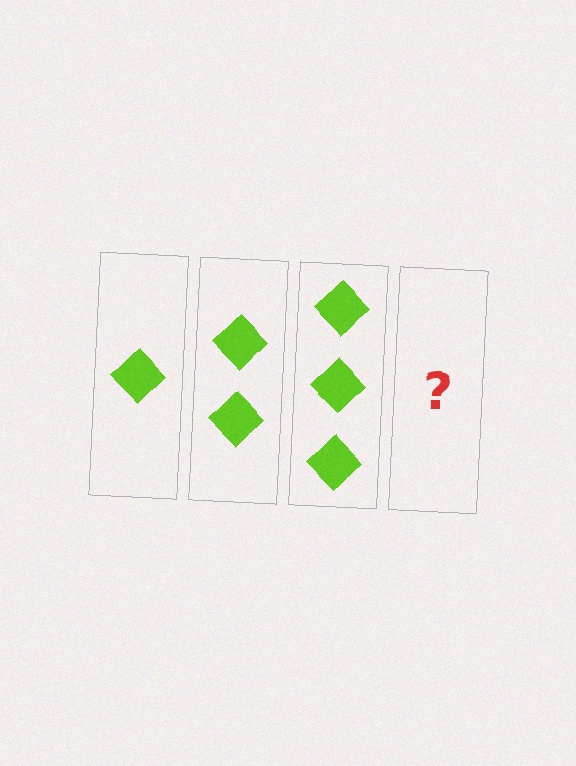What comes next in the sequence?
The next element should be 4 diamonds.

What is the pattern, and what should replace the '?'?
The pattern is that each step adds one more diamond. The '?' should be 4 diamonds.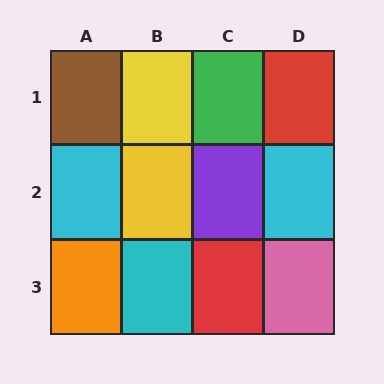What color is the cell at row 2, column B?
Yellow.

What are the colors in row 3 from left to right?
Orange, cyan, red, pink.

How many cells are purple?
1 cell is purple.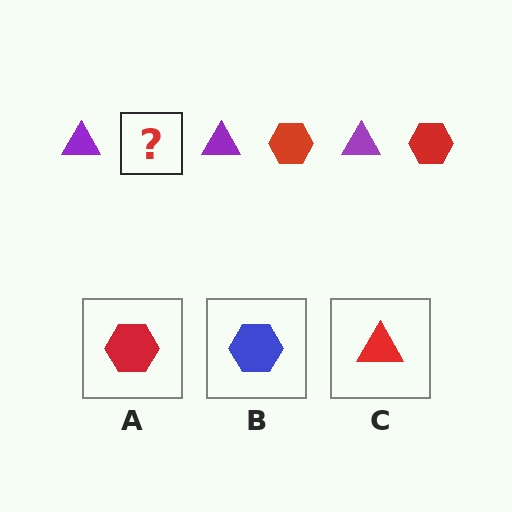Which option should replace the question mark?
Option A.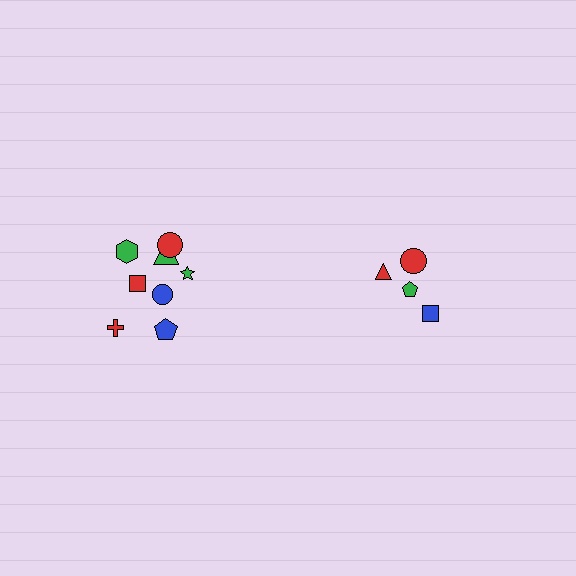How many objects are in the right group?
There are 4 objects.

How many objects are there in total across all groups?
There are 12 objects.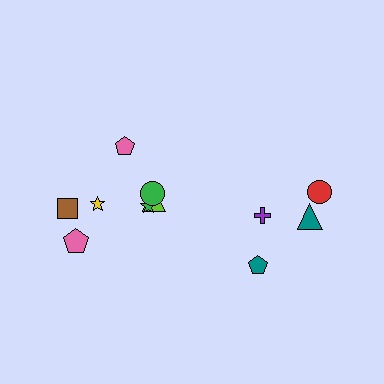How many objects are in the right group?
There are 4 objects.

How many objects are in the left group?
There are 7 objects.